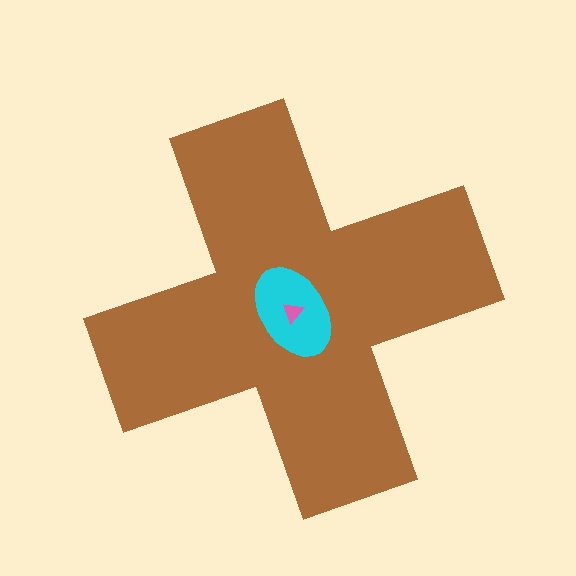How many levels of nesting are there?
3.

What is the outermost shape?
The brown cross.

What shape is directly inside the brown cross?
The cyan ellipse.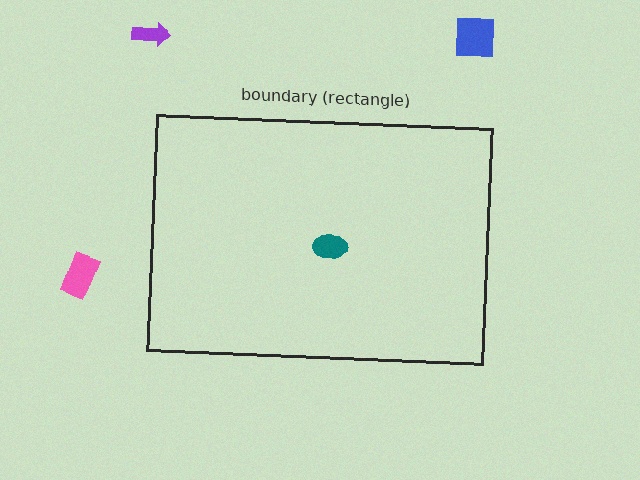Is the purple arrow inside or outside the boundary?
Outside.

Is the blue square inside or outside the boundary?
Outside.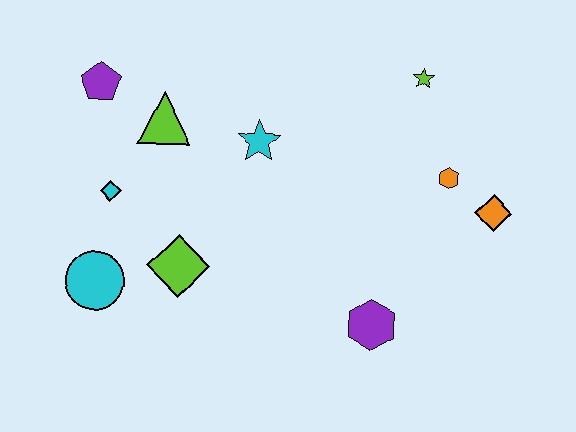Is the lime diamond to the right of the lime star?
No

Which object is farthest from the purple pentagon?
The orange diamond is farthest from the purple pentagon.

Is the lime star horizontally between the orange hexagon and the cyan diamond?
Yes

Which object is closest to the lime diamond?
The cyan circle is closest to the lime diamond.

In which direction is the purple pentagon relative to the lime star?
The purple pentagon is to the left of the lime star.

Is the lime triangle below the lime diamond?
No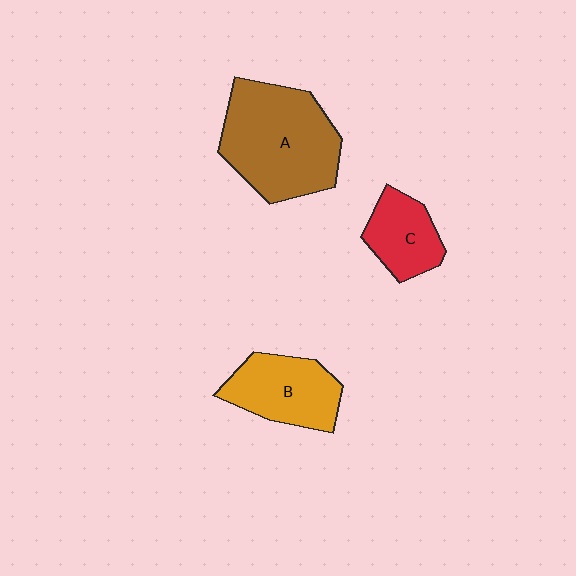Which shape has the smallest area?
Shape C (red).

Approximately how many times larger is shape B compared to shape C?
Approximately 1.3 times.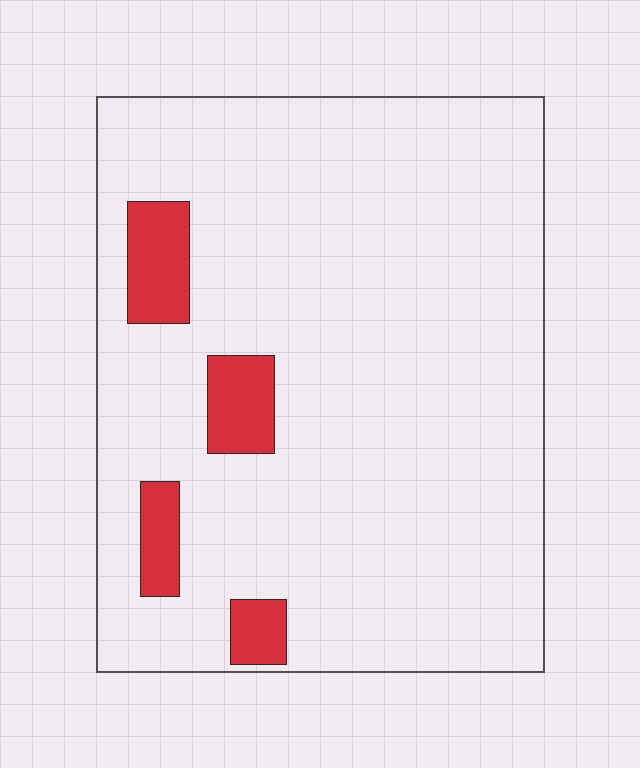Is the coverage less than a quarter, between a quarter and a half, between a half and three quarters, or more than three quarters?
Less than a quarter.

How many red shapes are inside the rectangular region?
4.